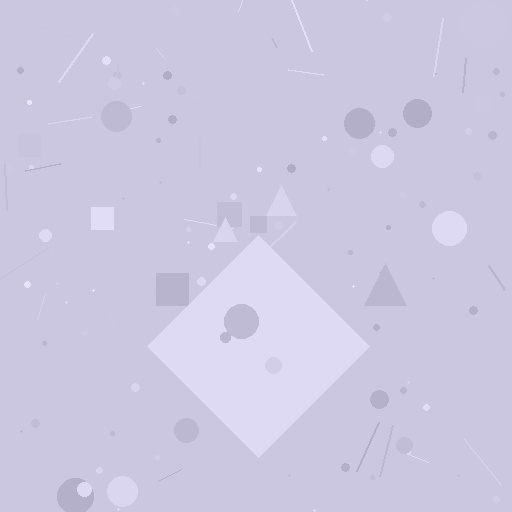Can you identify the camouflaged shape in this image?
The camouflaged shape is a diamond.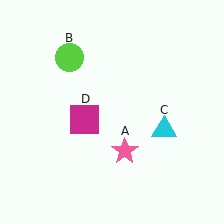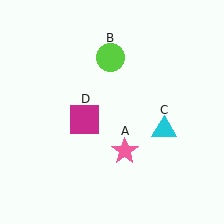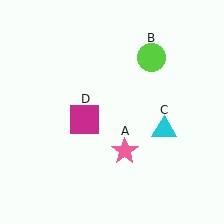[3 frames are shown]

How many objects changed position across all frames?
1 object changed position: lime circle (object B).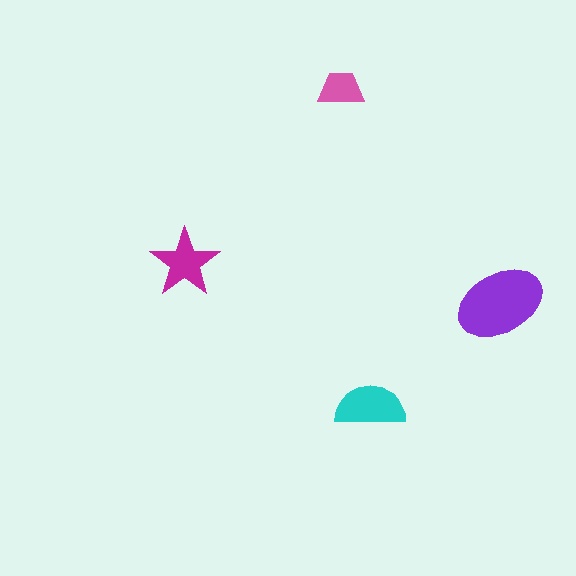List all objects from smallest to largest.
The pink trapezoid, the magenta star, the cyan semicircle, the purple ellipse.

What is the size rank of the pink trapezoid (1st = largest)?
4th.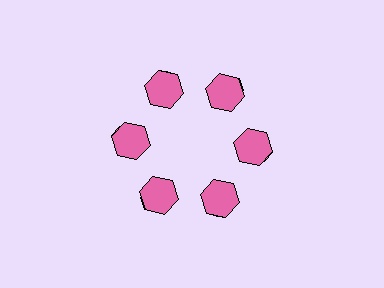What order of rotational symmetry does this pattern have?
This pattern has 6-fold rotational symmetry.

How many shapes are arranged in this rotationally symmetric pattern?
There are 12 shapes, arranged in 6 groups of 2.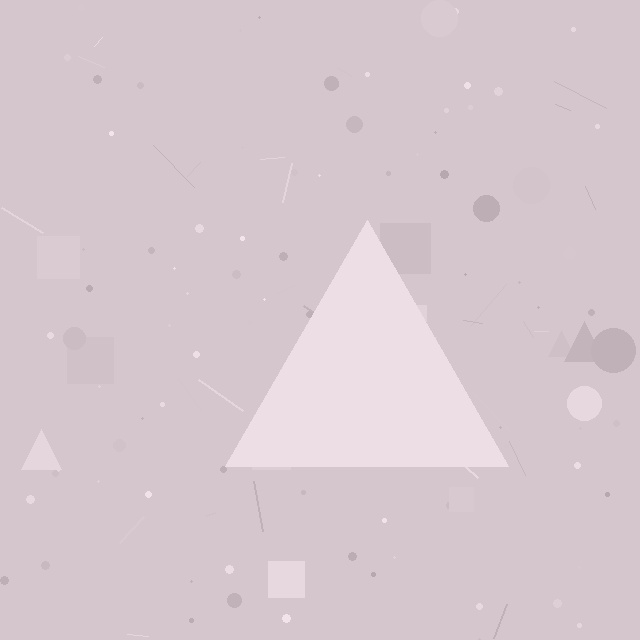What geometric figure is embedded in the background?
A triangle is embedded in the background.